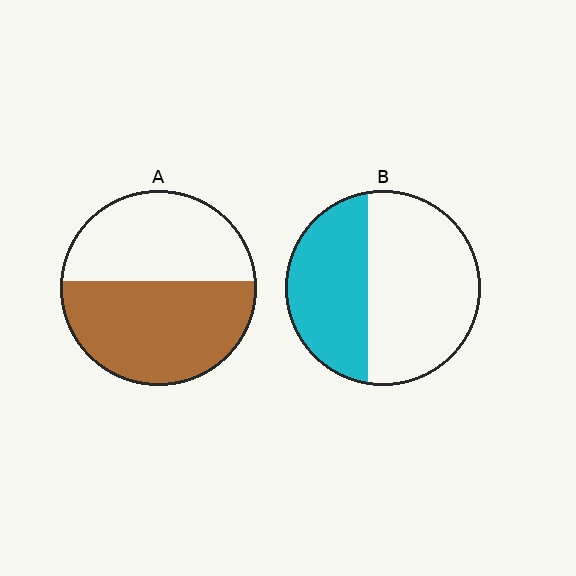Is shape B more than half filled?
No.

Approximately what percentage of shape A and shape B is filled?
A is approximately 55% and B is approximately 40%.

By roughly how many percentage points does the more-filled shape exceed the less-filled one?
By roughly 15 percentage points (A over B).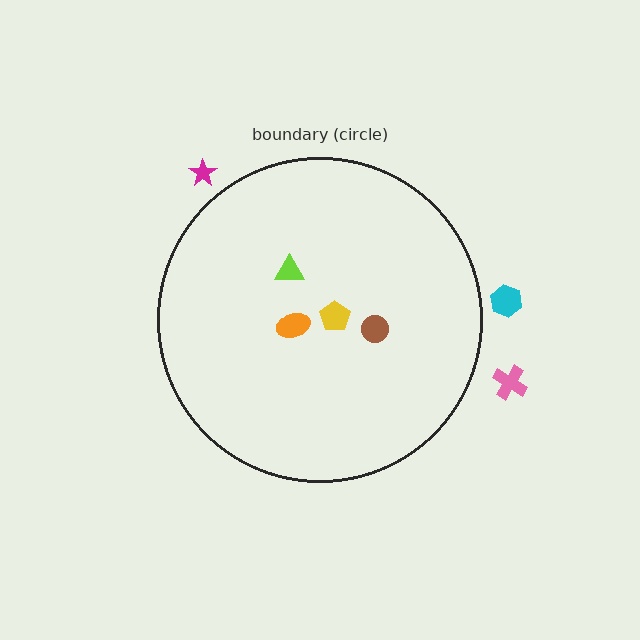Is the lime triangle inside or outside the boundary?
Inside.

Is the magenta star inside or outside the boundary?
Outside.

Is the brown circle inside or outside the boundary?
Inside.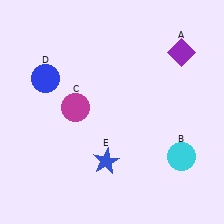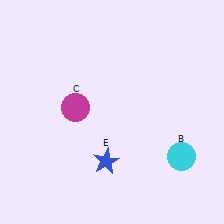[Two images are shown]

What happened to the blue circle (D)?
The blue circle (D) was removed in Image 2. It was in the top-left area of Image 1.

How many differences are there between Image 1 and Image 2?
There are 2 differences between the two images.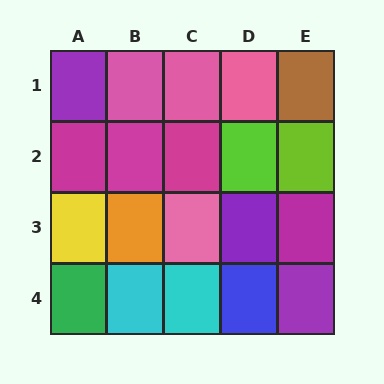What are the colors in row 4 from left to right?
Green, cyan, cyan, blue, purple.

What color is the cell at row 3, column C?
Pink.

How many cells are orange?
1 cell is orange.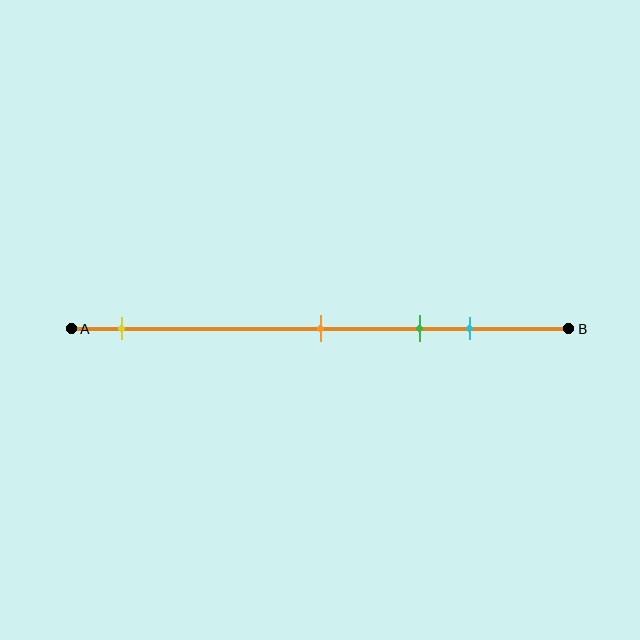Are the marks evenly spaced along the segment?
No, the marks are not evenly spaced.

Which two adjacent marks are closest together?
The green and cyan marks are the closest adjacent pair.